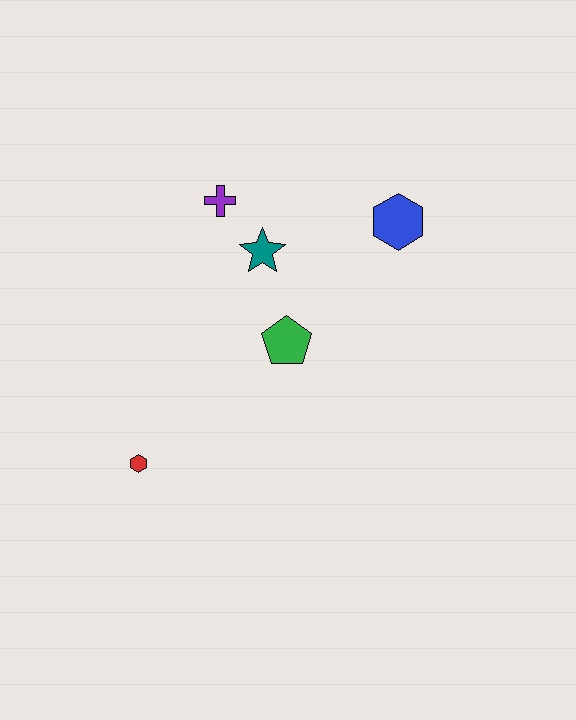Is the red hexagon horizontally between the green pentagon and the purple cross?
No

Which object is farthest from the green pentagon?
The red hexagon is farthest from the green pentagon.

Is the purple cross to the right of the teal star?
No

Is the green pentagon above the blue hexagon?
No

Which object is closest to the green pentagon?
The teal star is closest to the green pentagon.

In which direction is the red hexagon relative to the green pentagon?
The red hexagon is to the left of the green pentagon.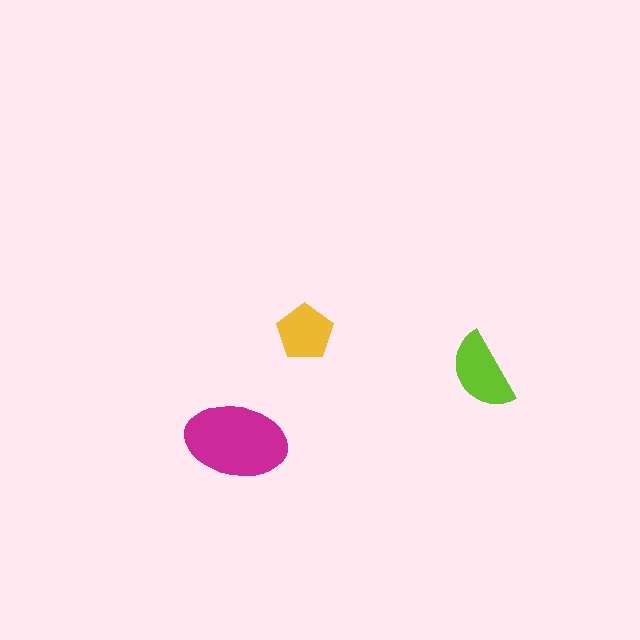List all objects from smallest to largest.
The yellow pentagon, the lime semicircle, the magenta ellipse.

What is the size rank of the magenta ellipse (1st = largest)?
1st.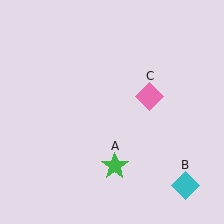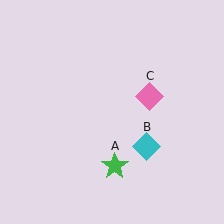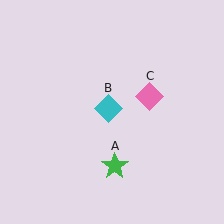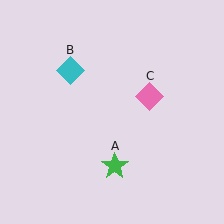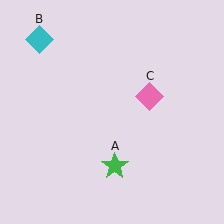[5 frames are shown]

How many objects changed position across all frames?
1 object changed position: cyan diamond (object B).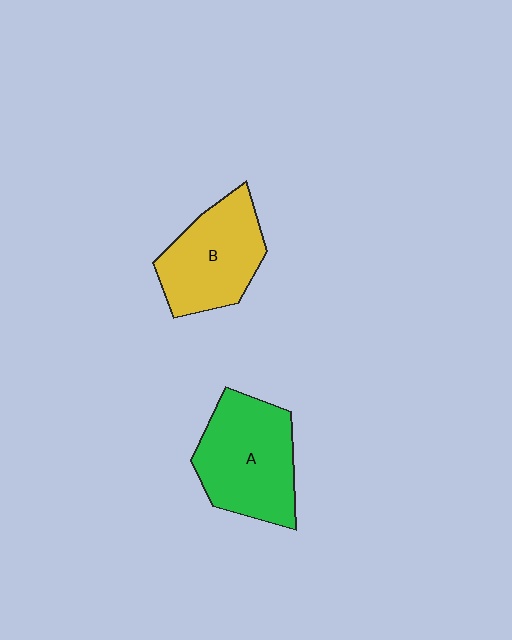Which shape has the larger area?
Shape A (green).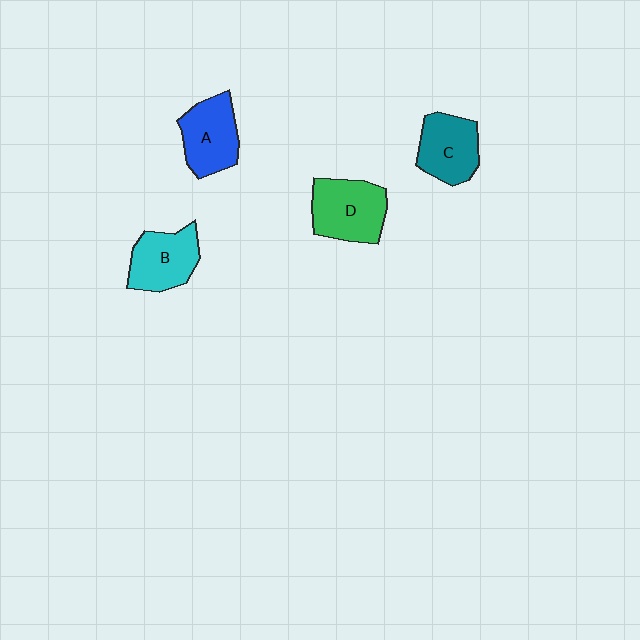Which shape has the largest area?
Shape D (green).